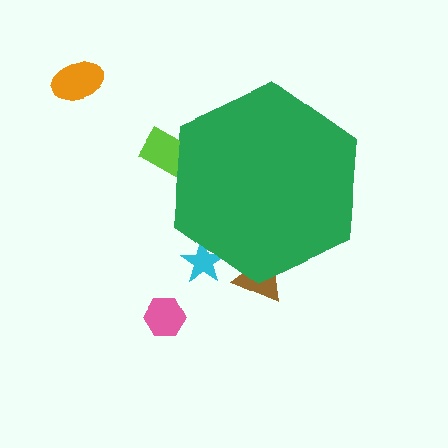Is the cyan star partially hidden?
Yes, the cyan star is partially hidden behind the green hexagon.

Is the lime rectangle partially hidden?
Yes, the lime rectangle is partially hidden behind the green hexagon.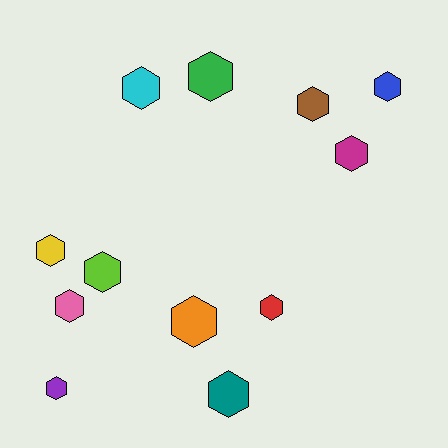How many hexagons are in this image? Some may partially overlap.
There are 12 hexagons.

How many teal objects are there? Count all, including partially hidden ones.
There is 1 teal object.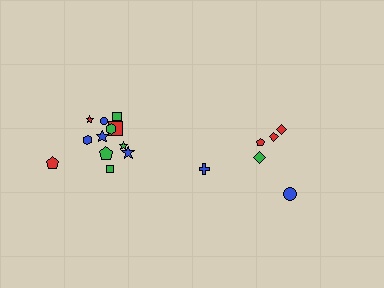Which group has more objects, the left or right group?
The left group.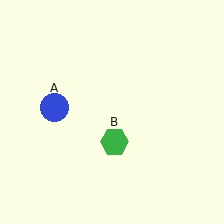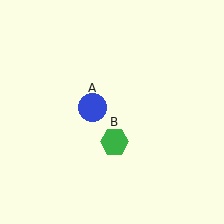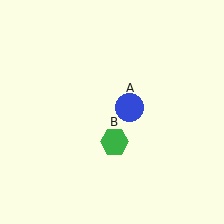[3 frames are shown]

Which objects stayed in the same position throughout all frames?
Green hexagon (object B) remained stationary.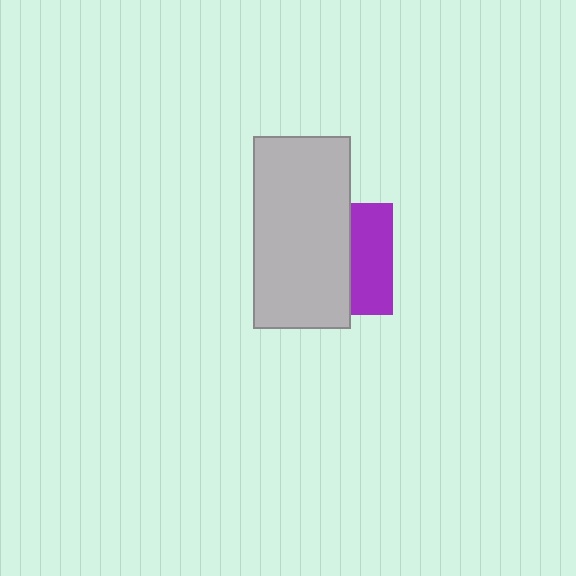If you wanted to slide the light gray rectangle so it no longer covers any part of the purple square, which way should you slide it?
Slide it left — that is the most direct way to separate the two shapes.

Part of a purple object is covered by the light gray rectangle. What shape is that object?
It is a square.